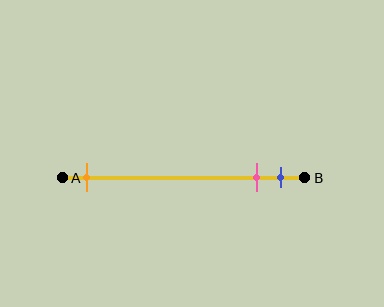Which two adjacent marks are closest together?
The pink and blue marks are the closest adjacent pair.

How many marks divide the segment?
There are 3 marks dividing the segment.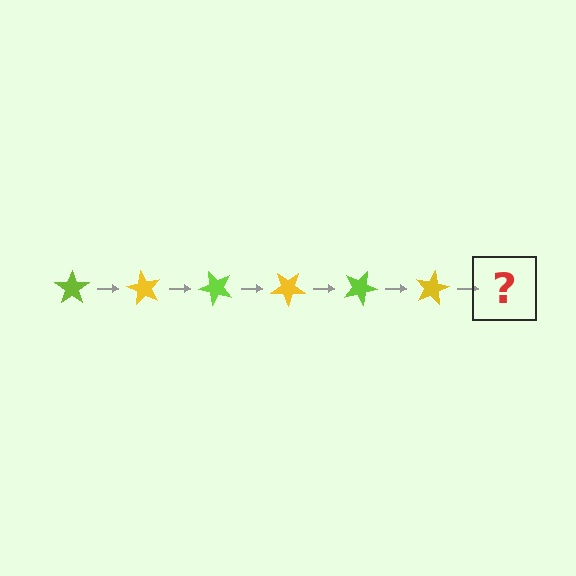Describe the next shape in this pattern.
It should be a lime star, rotated 360 degrees from the start.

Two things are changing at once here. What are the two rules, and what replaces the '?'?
The two rules are that it rotates 60 degrees each step and the color cycles through lime and yellow. The '?' should be a lime star, rotated 360 degrees from the start.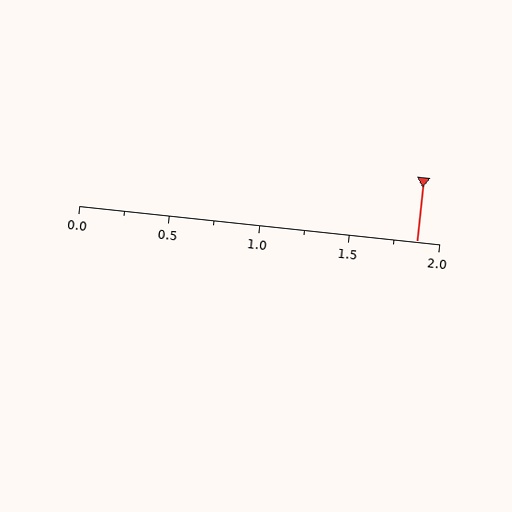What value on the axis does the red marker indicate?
The marker indicates approximately 1.88.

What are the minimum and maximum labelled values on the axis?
The axis runs from 0.0 to 2.0.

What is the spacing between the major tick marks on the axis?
The major ticks are spaced 0.5 apart.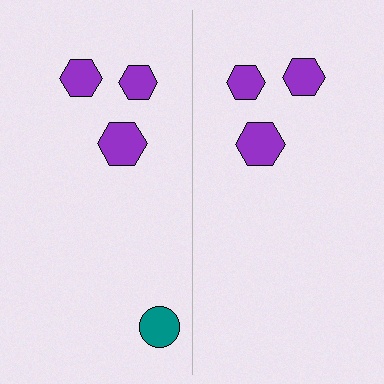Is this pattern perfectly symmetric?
No, the pattern is not perfectly symmetric. A teal circle is missing from the right side.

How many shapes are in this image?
There are 7 shapes in this image.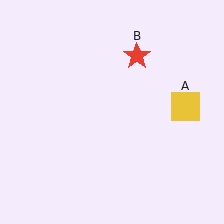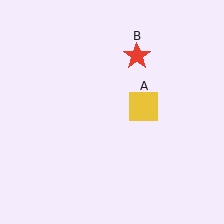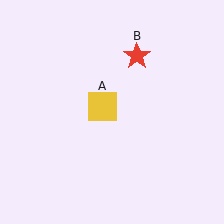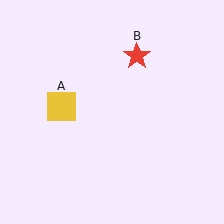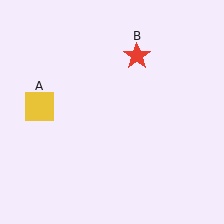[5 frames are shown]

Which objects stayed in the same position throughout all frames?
Red star (object B) remained stationary.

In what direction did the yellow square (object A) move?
The yellow square (object A) moved left.